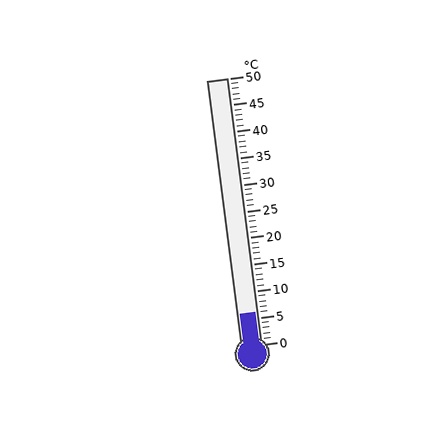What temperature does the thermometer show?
The thermometer shows approximately 6°C.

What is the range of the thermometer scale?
The thermometer scale ranges from 0°C to 50°C.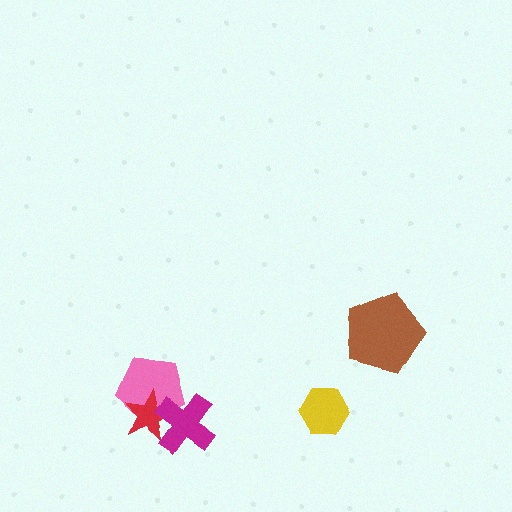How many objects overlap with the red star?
2 objects overlap with the red star.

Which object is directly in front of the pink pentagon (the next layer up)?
The red star is directly in front of the pink pentagon.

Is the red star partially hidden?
Yes, it is partially covered by another shape.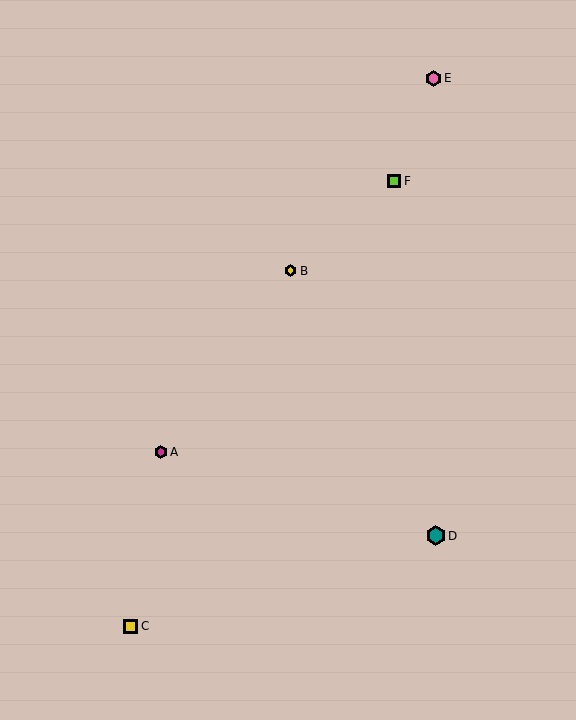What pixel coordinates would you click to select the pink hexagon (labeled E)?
Click at (433, 78) to select the pink hexagon E.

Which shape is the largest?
The teal hexagon (labeled D) is the largest.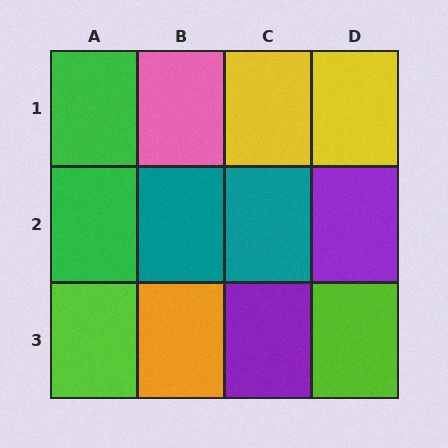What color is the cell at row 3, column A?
Lime.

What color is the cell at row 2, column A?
Green.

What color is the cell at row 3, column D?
Lime.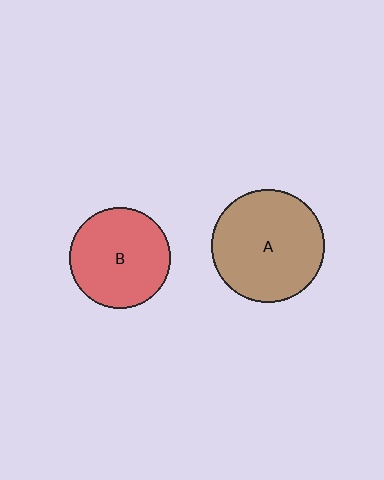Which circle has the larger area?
Circle A (brown).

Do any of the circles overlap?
No, none of the circles overlap.